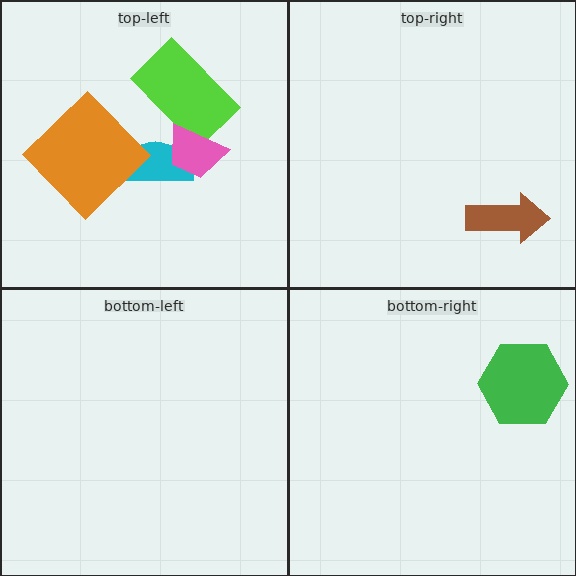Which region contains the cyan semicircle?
The top-left region.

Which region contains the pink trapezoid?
The top-left region.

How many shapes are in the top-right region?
1.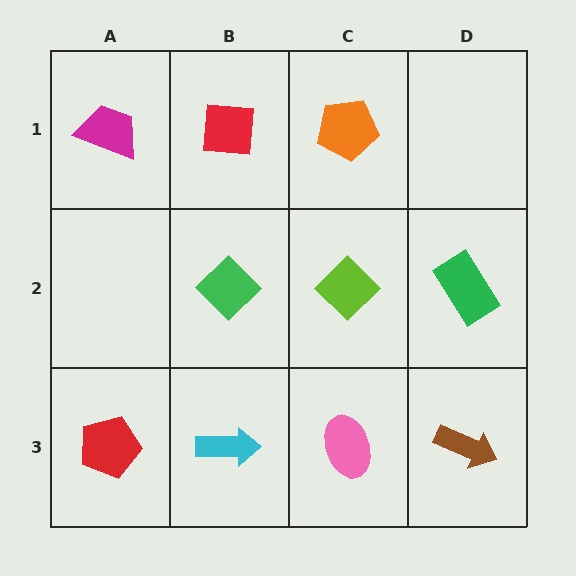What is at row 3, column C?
A pink ellipse.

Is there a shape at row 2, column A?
No, that cell is empty.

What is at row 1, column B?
A red square.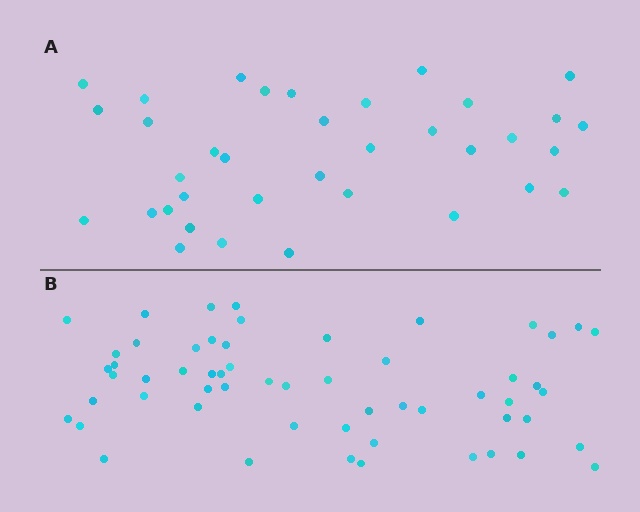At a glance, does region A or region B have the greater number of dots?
Region B (the bottom region) has more dots.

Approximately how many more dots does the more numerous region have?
Region B has approximately 20 more dots than region A.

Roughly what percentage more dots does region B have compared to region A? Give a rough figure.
About 60% more.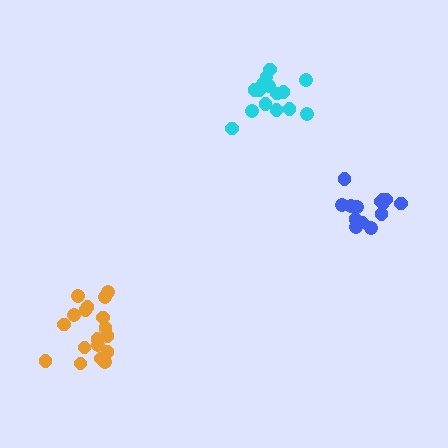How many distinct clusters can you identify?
There are 3 distinct clusters.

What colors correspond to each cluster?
The clusters are colored: blue, cyan, orange.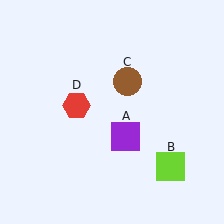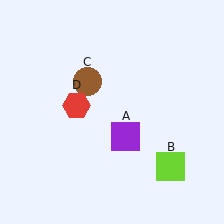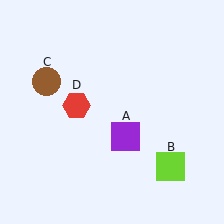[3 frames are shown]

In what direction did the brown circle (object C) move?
The brown circle (object C) moved left.